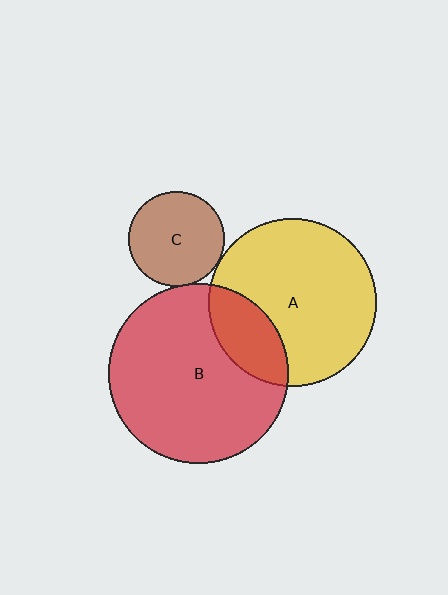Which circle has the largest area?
Circle B (red).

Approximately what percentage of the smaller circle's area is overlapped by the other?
Approximately 20%.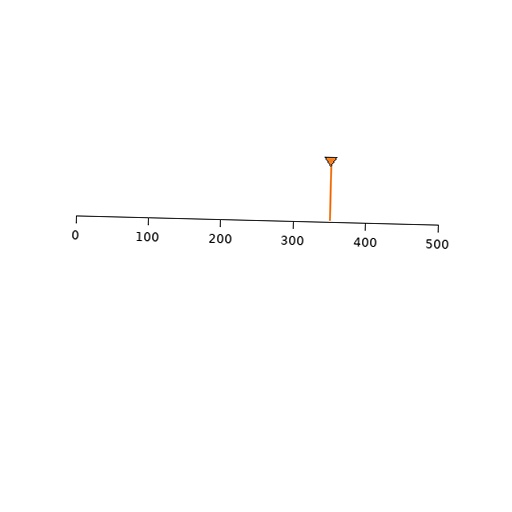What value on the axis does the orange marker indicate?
The marker indicates approximately 350.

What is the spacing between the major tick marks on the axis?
The major ticks are spaced 100 apart.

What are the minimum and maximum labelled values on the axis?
The axis runs from 0 to 500.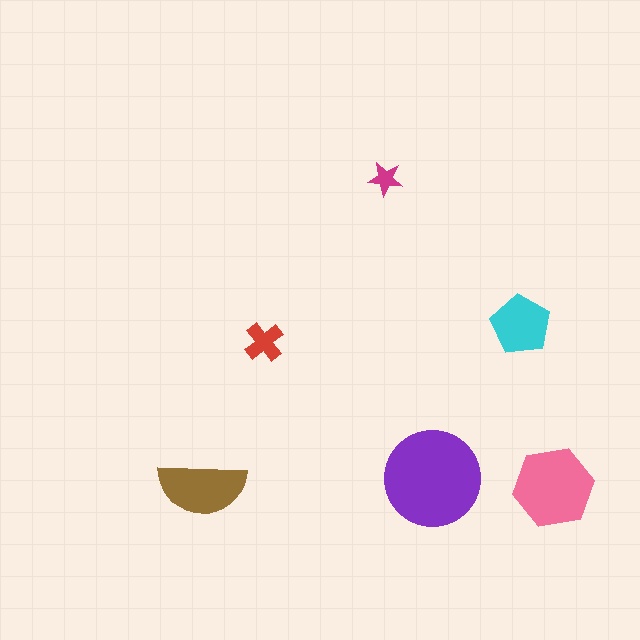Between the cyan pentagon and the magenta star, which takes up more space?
The cyan pentagon.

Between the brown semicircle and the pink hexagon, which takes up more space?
The pink hexagon.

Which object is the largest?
The purple circle.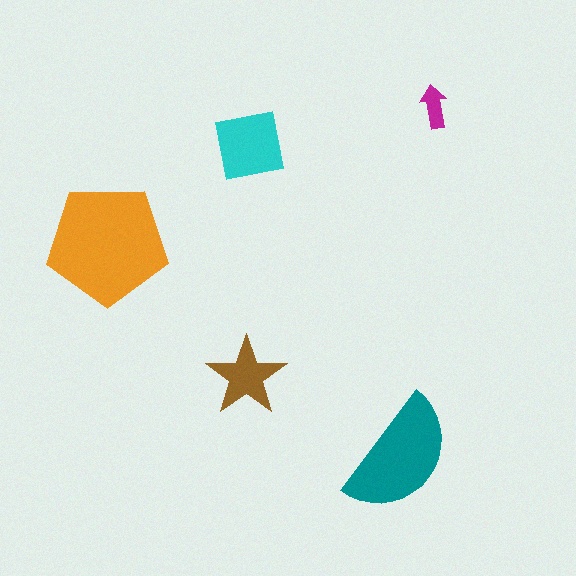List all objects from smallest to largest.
The magenta arrow, the brown star, the cyan square, the teal semicircle, the orange pentagon.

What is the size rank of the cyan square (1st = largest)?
3rd.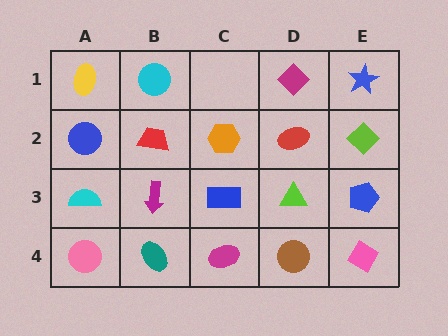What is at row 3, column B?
A magenta arrow.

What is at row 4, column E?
A pink diamond.